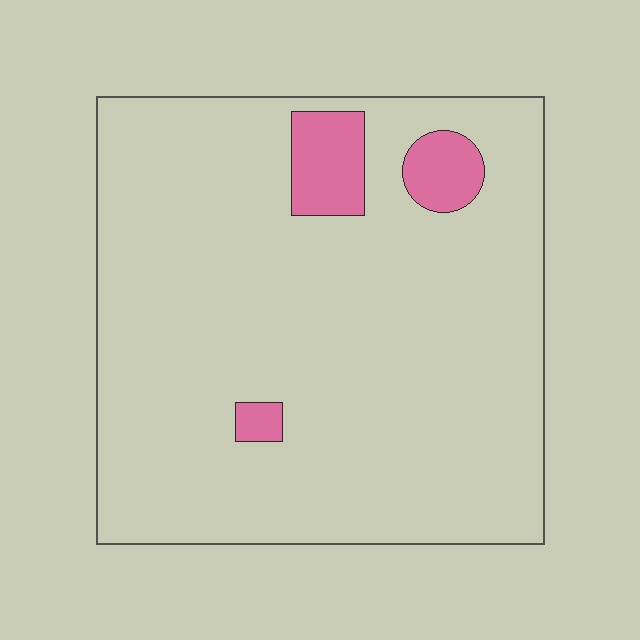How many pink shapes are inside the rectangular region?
3.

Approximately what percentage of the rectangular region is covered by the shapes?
Approximately 5%.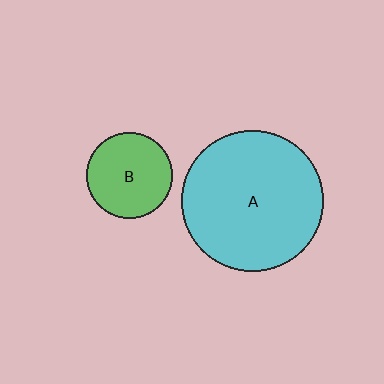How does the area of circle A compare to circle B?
Approximately 2.7 times.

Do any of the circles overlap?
No, none of the circles overlap.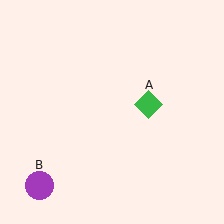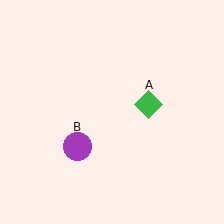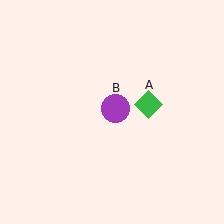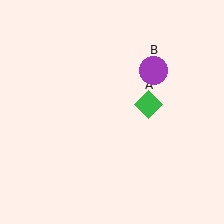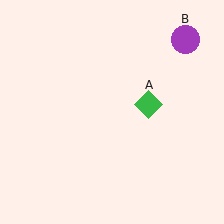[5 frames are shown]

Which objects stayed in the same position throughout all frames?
Green diamond (object A) remained stationary.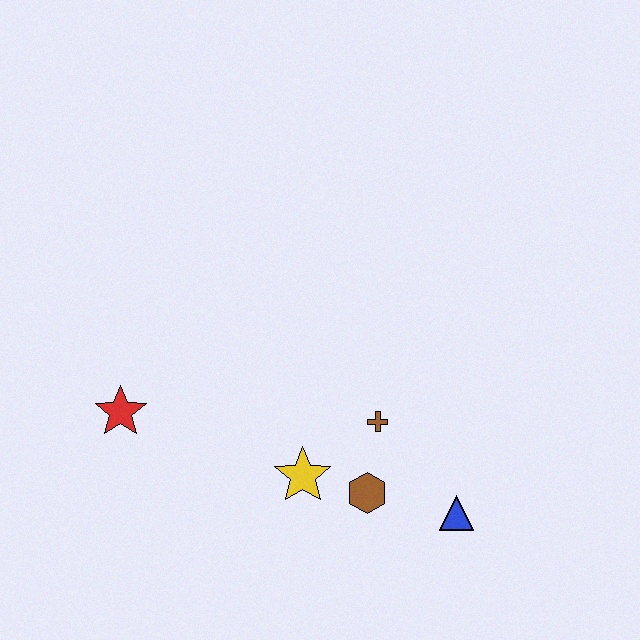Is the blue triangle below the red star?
Yes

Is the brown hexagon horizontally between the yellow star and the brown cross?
Yes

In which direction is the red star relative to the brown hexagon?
The red star is to the left of the brown hexagon.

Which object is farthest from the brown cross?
The red star is farthest from the brown cross.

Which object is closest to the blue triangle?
The brown hexagon is closest to the blue triangle.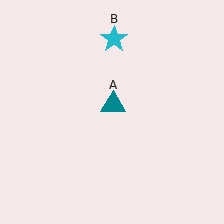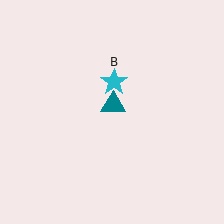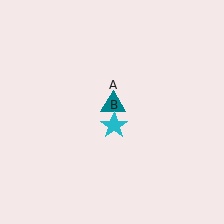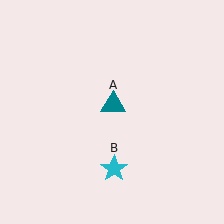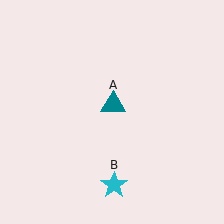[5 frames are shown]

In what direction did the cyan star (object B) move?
The cyan star (object B) moved down.